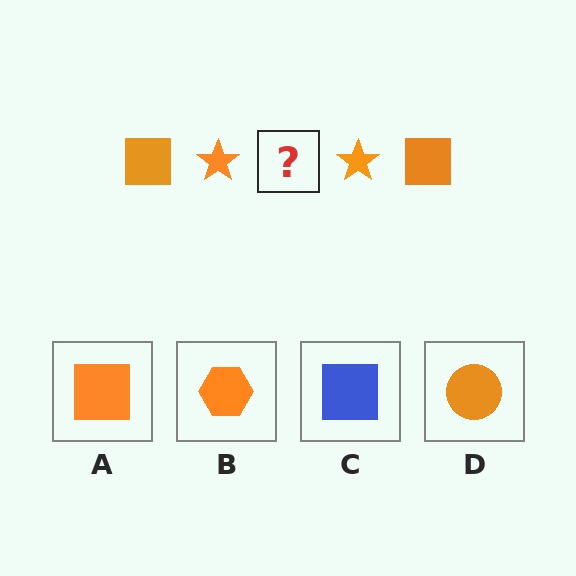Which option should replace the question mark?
Option A.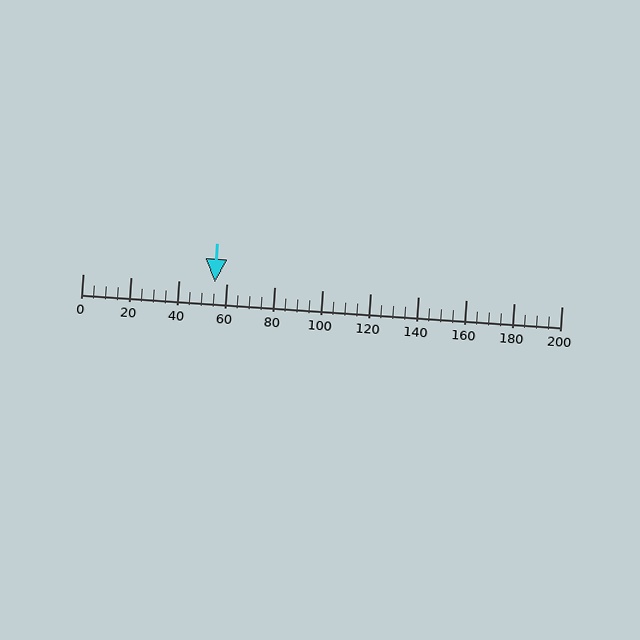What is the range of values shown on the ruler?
The ruler shows values from 0 to 200.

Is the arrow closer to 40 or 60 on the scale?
The arrow is closer to 60.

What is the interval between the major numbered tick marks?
The major tick marks are spaced 20 units apart.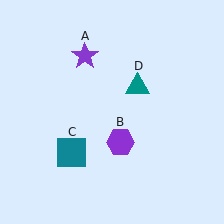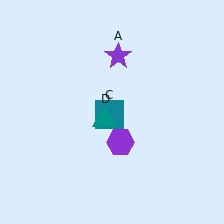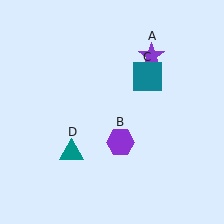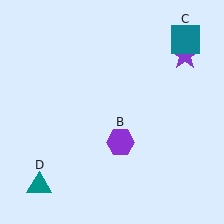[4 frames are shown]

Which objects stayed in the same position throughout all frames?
Purple hexagon (object B) remained stationary.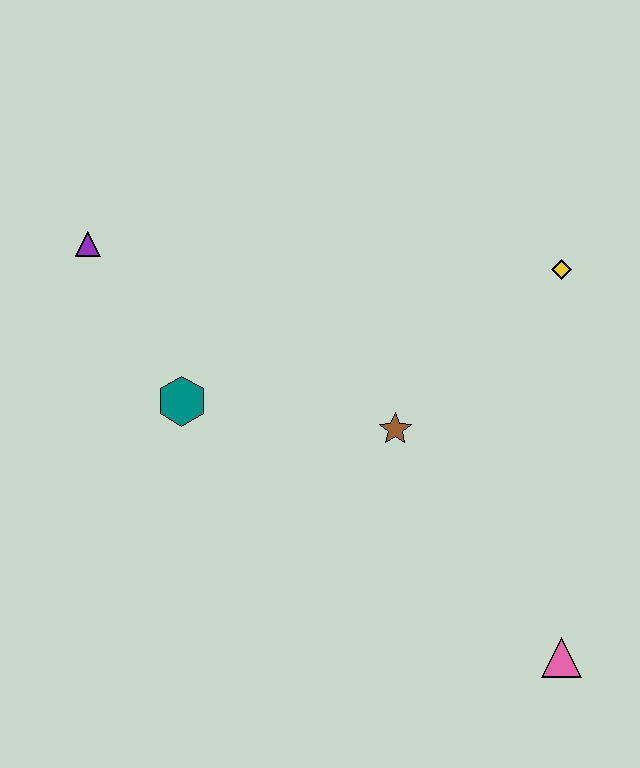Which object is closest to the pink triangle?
The brown star is closest to the pink triangle.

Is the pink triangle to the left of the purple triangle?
No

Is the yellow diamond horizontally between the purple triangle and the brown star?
No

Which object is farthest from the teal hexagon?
The pink triangle is farthest from the teal hexagon.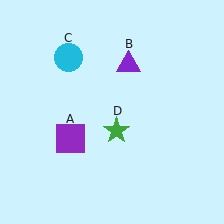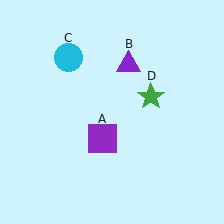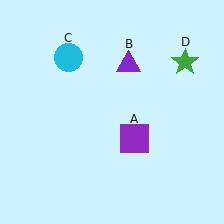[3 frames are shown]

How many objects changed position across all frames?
2 objects changed position: purple square (object A), green star (object D).